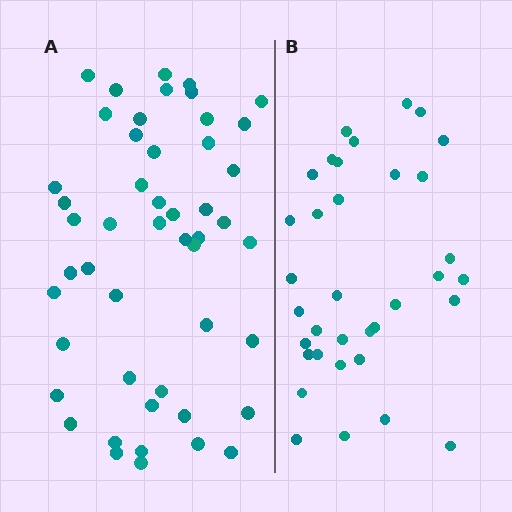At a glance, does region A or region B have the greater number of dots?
Region A (the left region) has more dots.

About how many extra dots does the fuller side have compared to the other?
Region A has approximately 15 more dots than region B.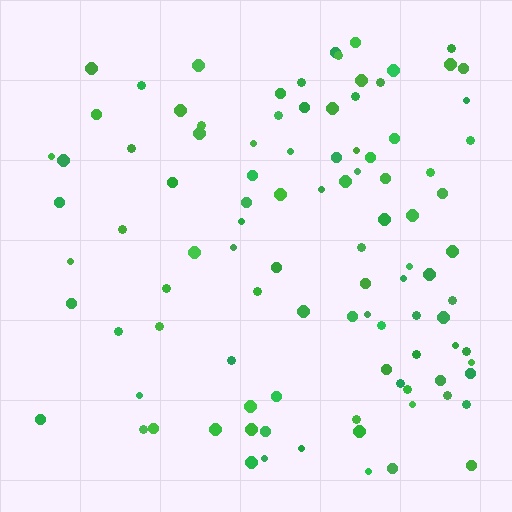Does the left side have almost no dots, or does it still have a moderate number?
Still a moderate number, just noticeably fewer than the right.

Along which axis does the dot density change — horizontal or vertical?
Horizontal.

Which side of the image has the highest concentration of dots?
The right.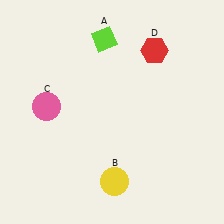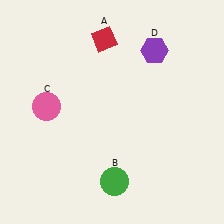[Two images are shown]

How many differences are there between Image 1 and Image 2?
There are 3 differences between the two images.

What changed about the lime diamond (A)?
In Image 1, A is lime. In Image 2, it changed to red.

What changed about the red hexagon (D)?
In Image 1, D is red. In Image 2, it changed to purple.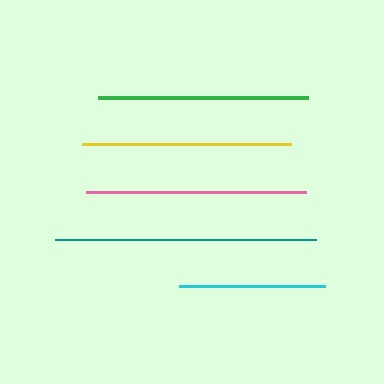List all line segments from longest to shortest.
From longest to shortest: teal, pink, green, yellow, cyan.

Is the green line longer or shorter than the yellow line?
The green line is longer than the yellow line.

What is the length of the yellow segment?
The yellow segment is approximately 209 pixels long.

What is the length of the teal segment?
The teal segment is approximately 261 pixels long.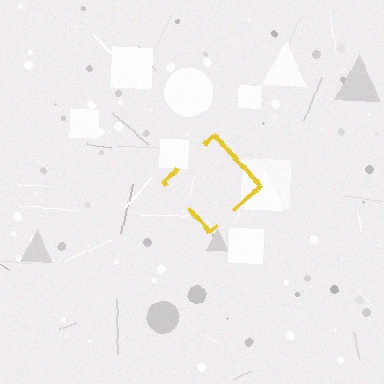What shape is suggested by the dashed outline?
The dashed outline suggests a diamond.